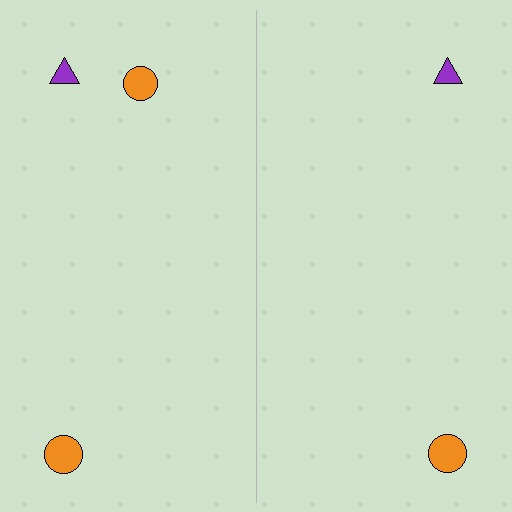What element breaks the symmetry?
A orange circle is missing from the right side.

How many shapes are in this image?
There are 5 shapes in this image.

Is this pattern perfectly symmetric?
No, the pattern is not perfectly symmetric. A orange circle is missing from the right side.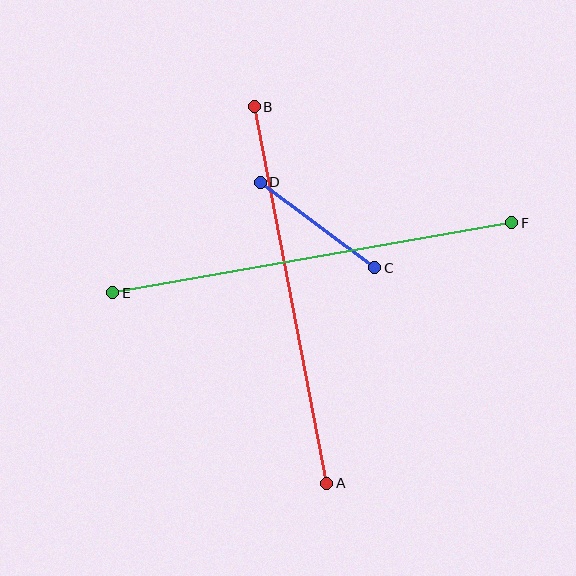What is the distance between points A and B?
The distance is approximately 384 pixels.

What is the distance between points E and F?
The distance is approximately 405 pixels.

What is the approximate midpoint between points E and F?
The midpoint is at approximately (312, 258) pixels.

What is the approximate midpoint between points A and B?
The midpoint is at approximately (290, 295) pixels.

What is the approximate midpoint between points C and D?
The midpoint is at approximately (318, 225) pixels.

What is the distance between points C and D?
The distance is approximately 143 pixels.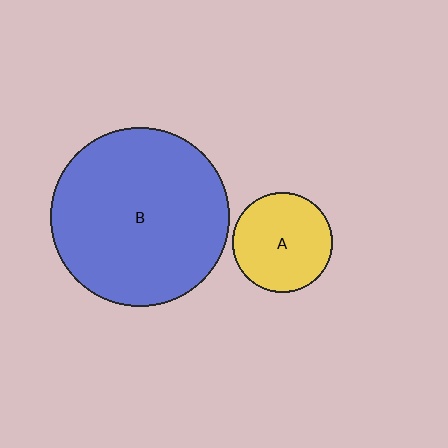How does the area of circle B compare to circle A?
Approximately 3.2 times.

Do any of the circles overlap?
No, none of the circles overlap.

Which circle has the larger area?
Circle B (blue).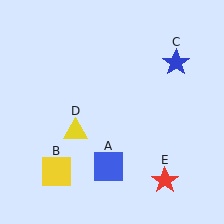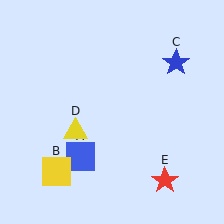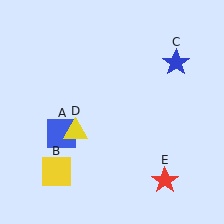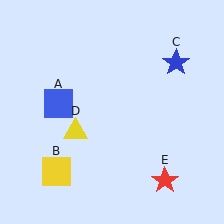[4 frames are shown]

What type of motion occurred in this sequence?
The blue square (object A) rotated clockwise around the center of the scene.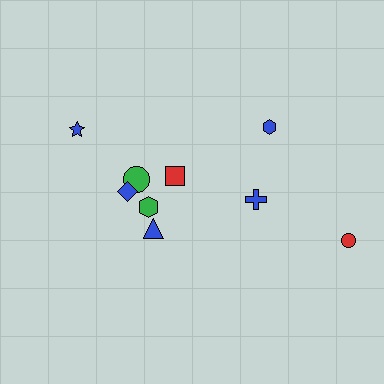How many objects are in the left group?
There are 6 objects.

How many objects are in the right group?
There are 3 objects.